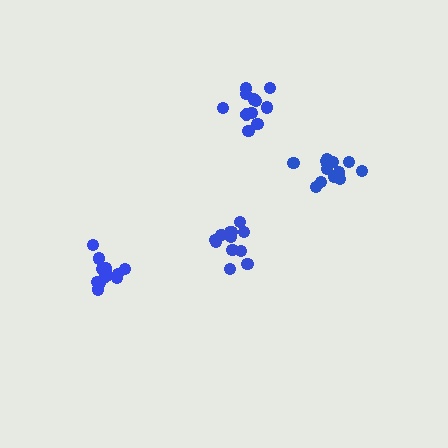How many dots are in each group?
Group 1: 14 dots, Group 2: 13 dots, Group 3: 11 dots, Group 4: 14 dots (52 total).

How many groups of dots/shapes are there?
There are 4 groups.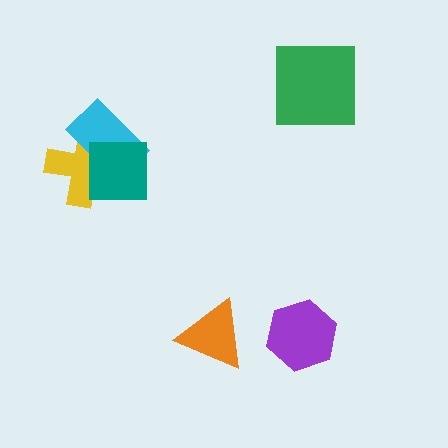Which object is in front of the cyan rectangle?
The teal square is in front of the cyan rectangle.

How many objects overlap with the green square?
0 objects overlap with the green square.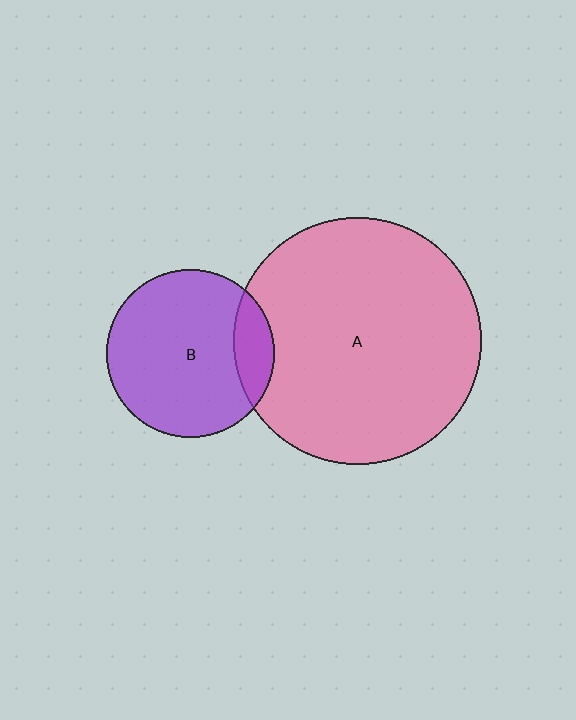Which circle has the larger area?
Circle A (pink).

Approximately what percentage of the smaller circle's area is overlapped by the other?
Approximately 15%.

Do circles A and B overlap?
Yes.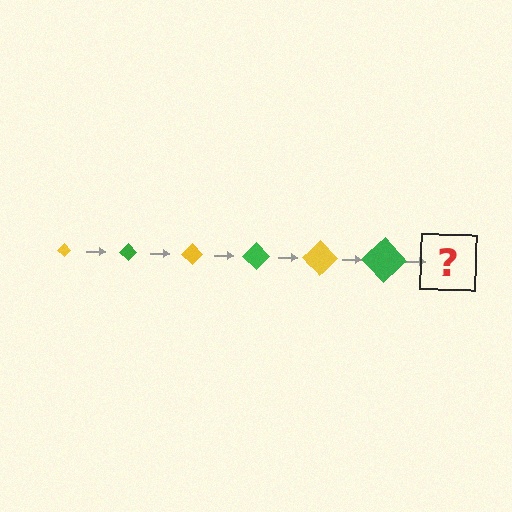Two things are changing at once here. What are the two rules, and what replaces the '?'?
The two rules are that the diamond grows larger each step and the color cycles through yellow and green. The '?' should be a yellow diamond, larger than the previous one.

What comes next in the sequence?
The next element should be a yellow diamond, larger than the previous one.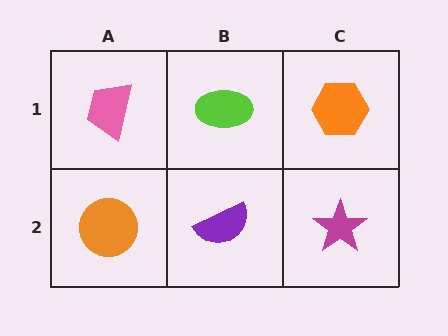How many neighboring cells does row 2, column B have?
3.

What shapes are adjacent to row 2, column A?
A pink trapezoid (row 1, column A), a purple semicircle (row 2, column B).